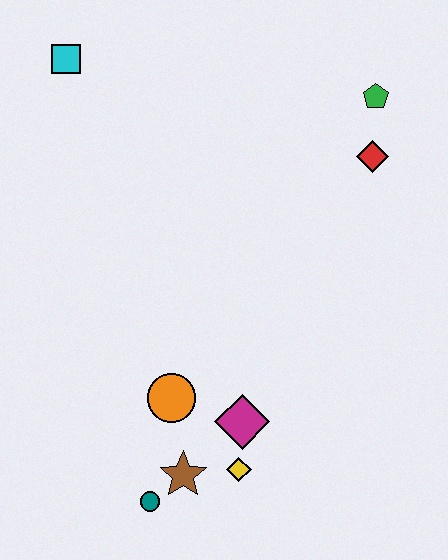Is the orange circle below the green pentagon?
Yes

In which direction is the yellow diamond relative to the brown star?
The yellow diamond is to the right of the brown star.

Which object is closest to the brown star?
The teal circle is closest to the brown star.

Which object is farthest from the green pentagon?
The teal circle is farthest from the green pentagon.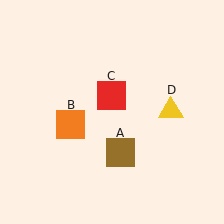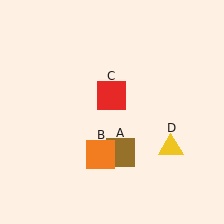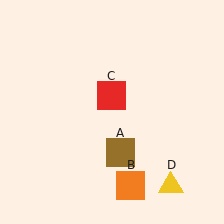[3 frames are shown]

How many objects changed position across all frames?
2 objects changed position: orange square (object B), yellow triangle (object D).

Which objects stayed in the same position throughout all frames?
Brown square (object A) and red square (object C) remained stationary.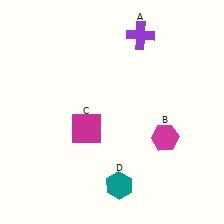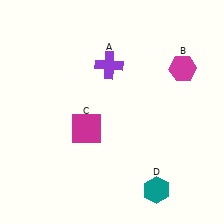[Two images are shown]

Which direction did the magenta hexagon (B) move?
The magenta hexagon (B) moved up.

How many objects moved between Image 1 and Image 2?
3 objects moved between the two images.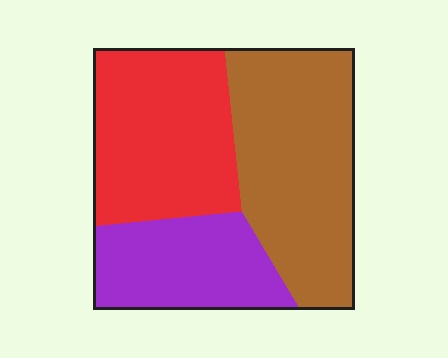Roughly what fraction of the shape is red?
Red covers 35% of the shape.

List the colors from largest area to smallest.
From largest to smallest: brown, red, purple.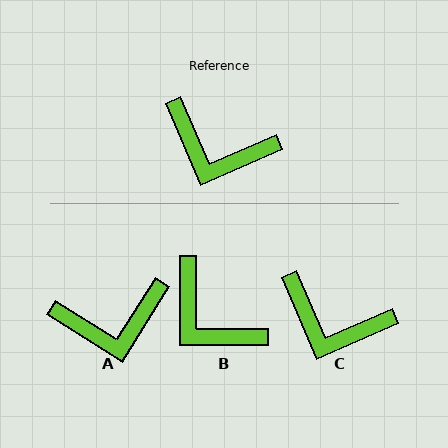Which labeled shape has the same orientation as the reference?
C.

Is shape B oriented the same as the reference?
No, it is off by about 24 degrees.